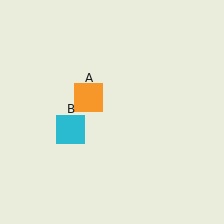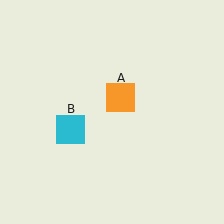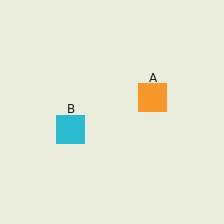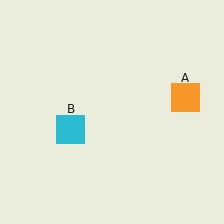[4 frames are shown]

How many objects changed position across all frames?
1 object changed position: orange square (object A).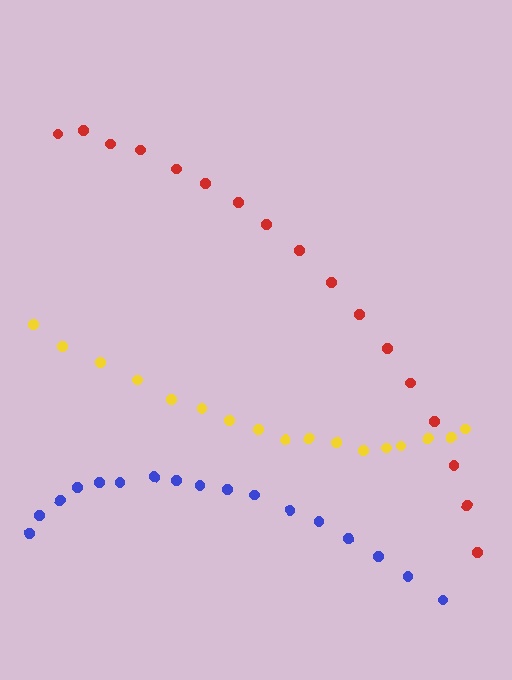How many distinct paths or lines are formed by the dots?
There are 3 distinct paths.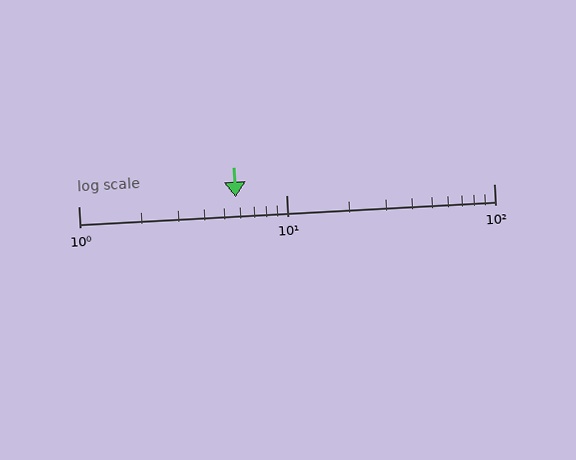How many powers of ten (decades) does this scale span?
The scale spans 2 decades, from 1 to 100.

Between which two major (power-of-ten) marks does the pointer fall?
The pointer is between 1 and 10.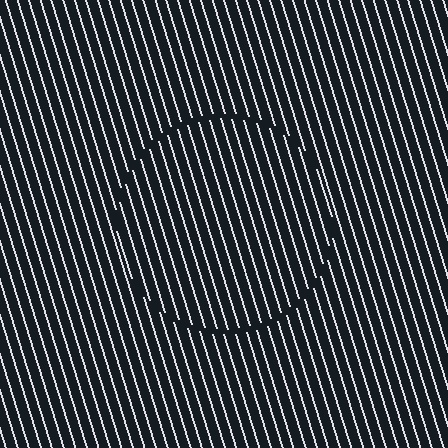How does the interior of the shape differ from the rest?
The interior of the shape contains the same grating, shifted by half a period — the contour is defined by the phase discontinuity where line-ends from the inner and outer gratings abut.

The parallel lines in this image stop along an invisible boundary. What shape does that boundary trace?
An illusory circle. The interior of the shape contains the same grating, shifted by half a period — the contour is defined by the phase discontinuity where line-ends from the inner and outer gratings abut.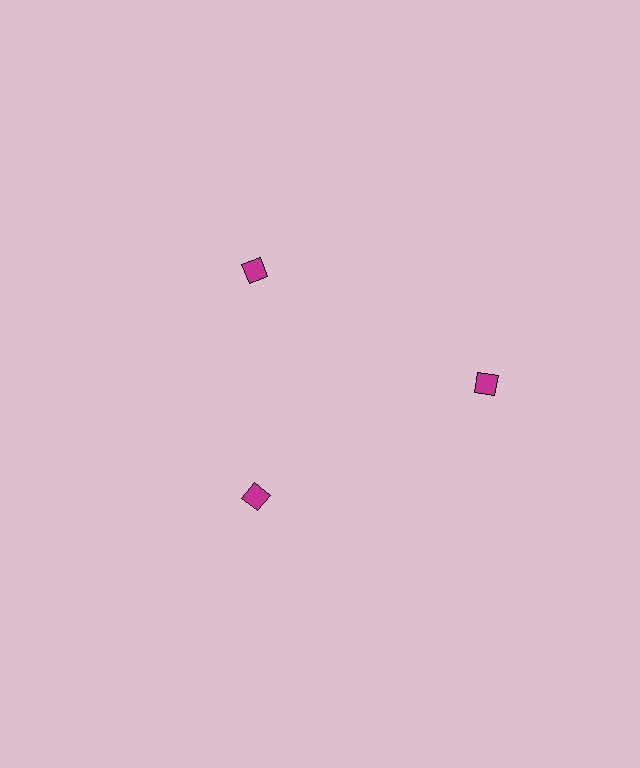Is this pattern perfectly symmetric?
No. The 3 magenta diamonds are arranged in a ring, but one element near the 3 o'clock position is pushed outward from the center, breaking the 3-fold rotational symmetry.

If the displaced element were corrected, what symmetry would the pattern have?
It would have 3-fold rotational symmetry — the pattern would map onto itself every 120 degrees.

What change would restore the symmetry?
The symmetry would be restored by moving it inward, back onto the ring so that all 3 diamonds sit at equal angles and equal distance from the center.